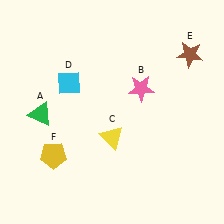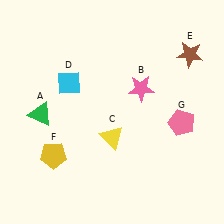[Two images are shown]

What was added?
A pink pentagon (G) was added in Image 2.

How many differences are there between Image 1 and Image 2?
There is 1 difference between the two images.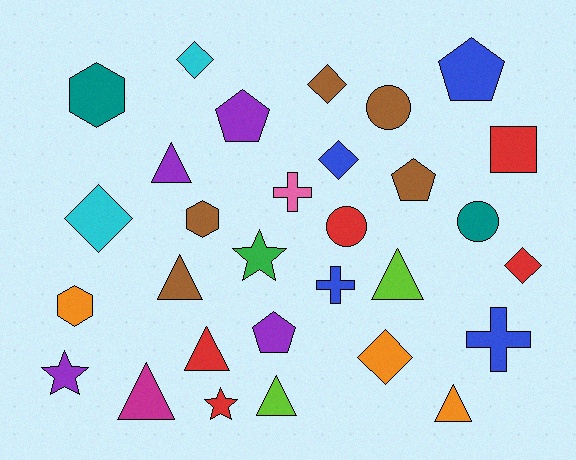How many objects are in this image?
There are 30 objects.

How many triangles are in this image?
There are 7 triangles.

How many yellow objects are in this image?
There are no yellow objects.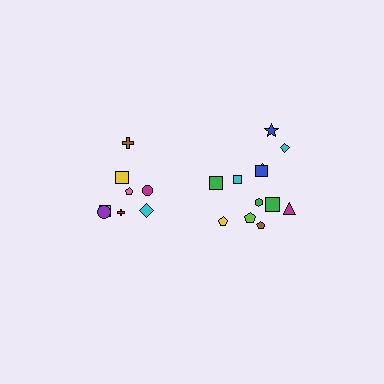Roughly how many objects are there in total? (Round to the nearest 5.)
Roughly 20 objects in total.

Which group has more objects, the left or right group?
The right group.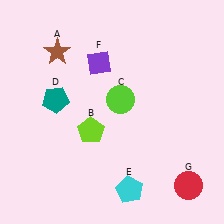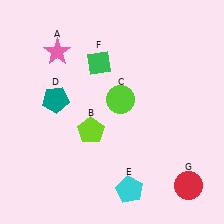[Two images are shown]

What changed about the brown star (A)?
In Image 1, A is brown. In Image 2, it changed to pink.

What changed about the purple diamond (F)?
In Image 1, F is purple. In Image 2, it changed to green.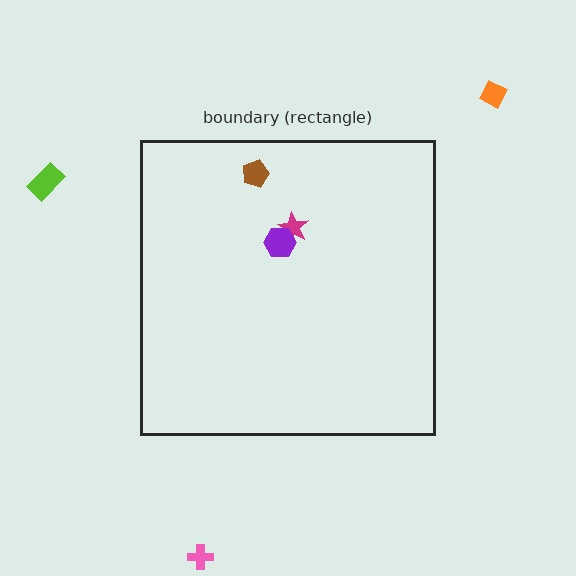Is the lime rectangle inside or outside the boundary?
Outside.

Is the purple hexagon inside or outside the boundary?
Inside.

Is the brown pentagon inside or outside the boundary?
Inside.